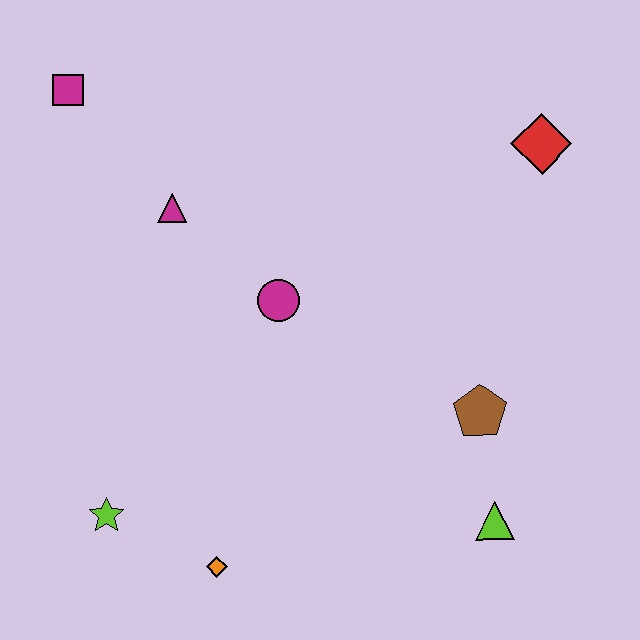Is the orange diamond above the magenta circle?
No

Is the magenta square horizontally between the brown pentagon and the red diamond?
No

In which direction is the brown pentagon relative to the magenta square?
The brown pentagon is to the right of the magenta square.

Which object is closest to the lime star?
The orange diamond is closest to the lime star.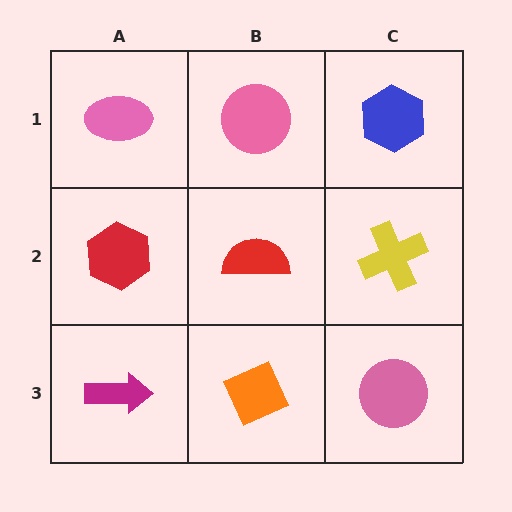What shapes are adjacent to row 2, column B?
A pink circle (row 1, column B), an orange diamond (row 3, column B), a red hexagon (row 2, column A), a yellow cross (row 2, column C).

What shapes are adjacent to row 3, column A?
A red hexagon (row 2, column A), an orange diamond (row 3, column B).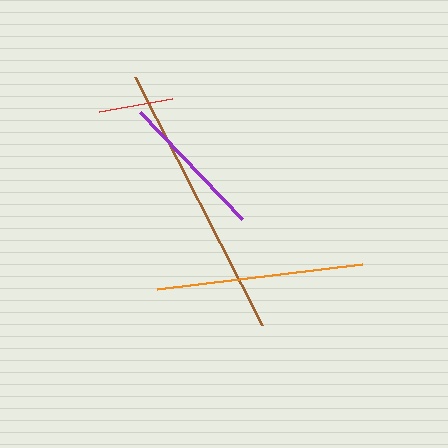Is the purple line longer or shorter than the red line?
The purple line is longer than the red line.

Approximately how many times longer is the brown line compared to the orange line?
The brown line is approximately 1.3 times the length of the orange line.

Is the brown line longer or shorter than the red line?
The brown line is longer than the red line.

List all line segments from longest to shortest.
From longest to shortest: brown, orange, purple, red.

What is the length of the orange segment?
The orange segment is approximately 207 pixels long.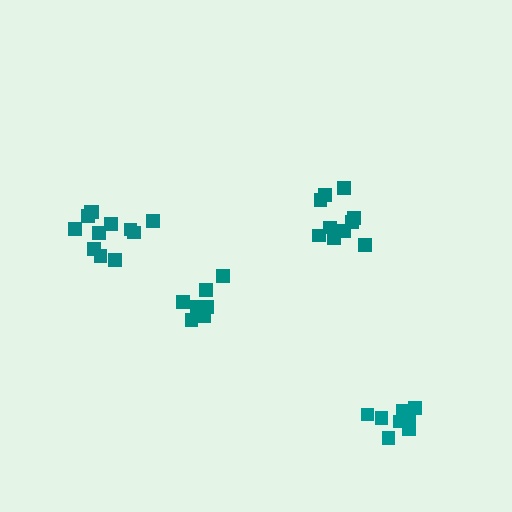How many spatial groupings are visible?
There are 4 spatial groupings.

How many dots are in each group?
Group 1: 10 dots, Group 2: 12 dots, Group 3: 8 dots, Group 4: 7 dots (37 total).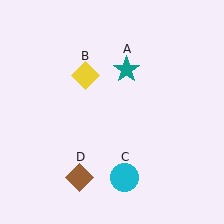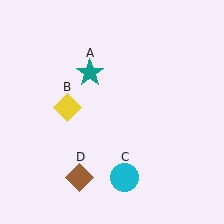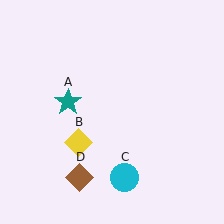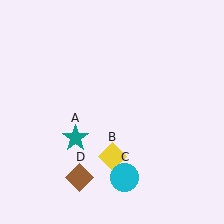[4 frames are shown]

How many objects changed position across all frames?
2 objects changed position: teal star (object A), yellow diamond (object B).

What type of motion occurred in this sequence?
The teal star (object A), yellow diamond (object B) rotated counterclockwise around the center of the scene.